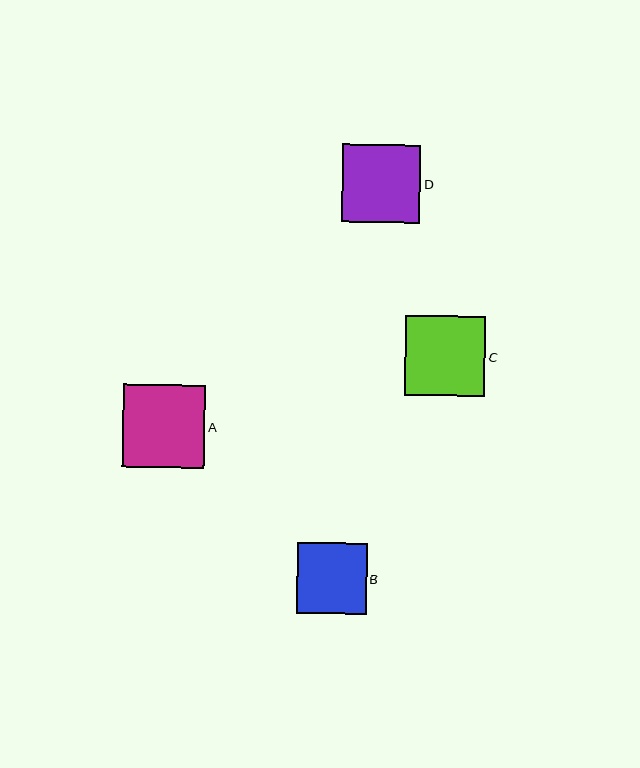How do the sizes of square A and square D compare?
Square A and square D are approximately the same size.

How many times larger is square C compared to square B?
Square C is approximately 1.1 times the size of square B.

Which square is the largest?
Square A is the largest with a size of approximately 83 pixels.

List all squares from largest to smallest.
From largest to smallest: A, C, D, B.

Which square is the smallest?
Square B is the smallest with a size of approximately 70 pixels.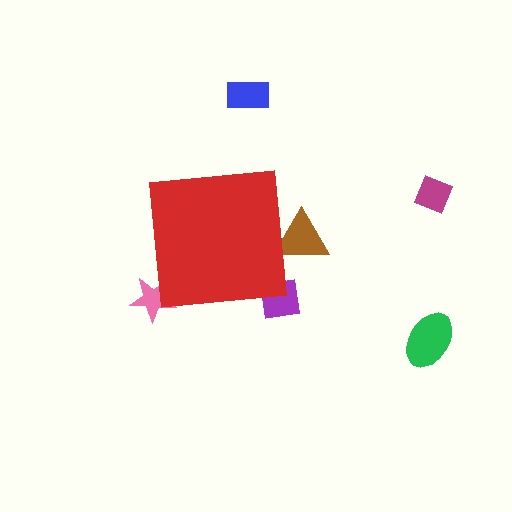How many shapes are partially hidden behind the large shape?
3 shapes are partially hidden.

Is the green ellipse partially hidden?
No, the green ellipse is fully visible.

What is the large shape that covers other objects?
A red square.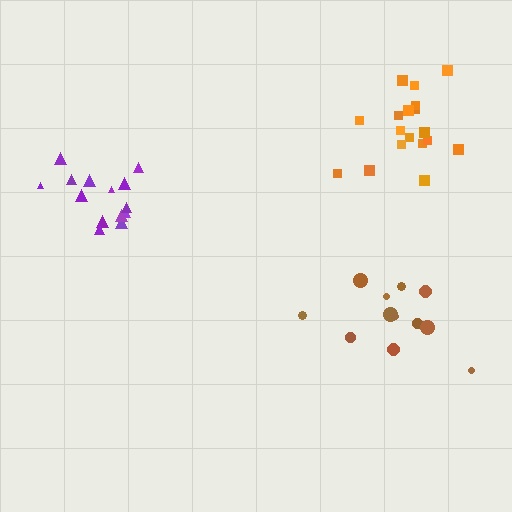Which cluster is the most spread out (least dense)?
Brown.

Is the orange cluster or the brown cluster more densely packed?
Orange.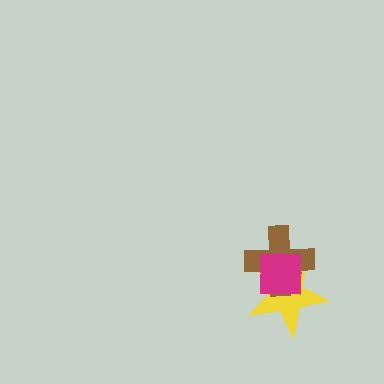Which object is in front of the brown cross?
The magenta square is in front of the brown cross.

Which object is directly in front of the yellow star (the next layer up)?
The brown cross is directly in front of the yellow star.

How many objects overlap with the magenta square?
2 objects overlap with the magenta square.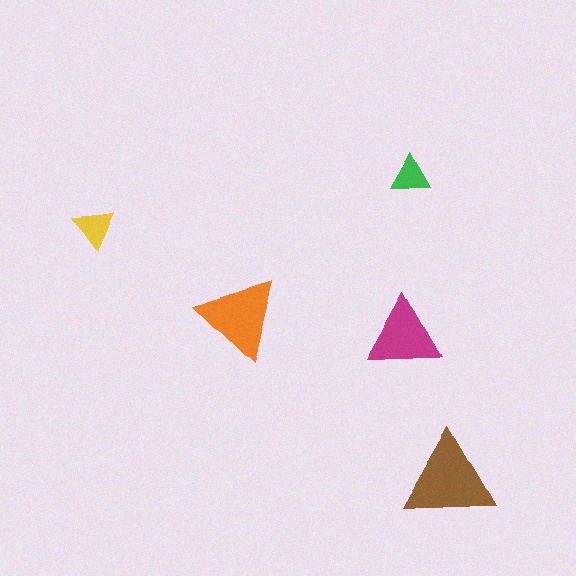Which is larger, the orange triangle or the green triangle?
The orange one.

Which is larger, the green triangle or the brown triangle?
The brown one.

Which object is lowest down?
The brown triangle is bottommost.